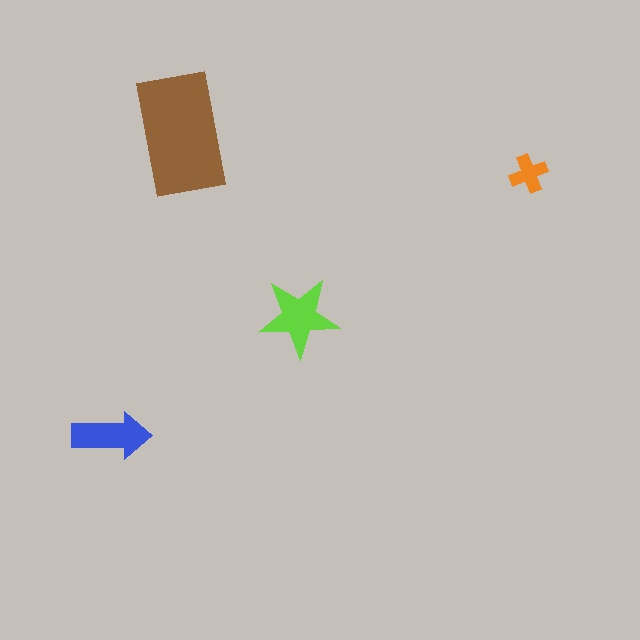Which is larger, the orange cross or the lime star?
The lime star.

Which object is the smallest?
The orange cross.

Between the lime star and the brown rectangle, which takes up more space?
The brown rectangle.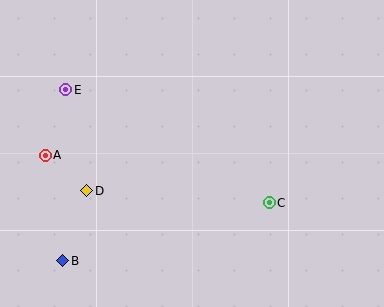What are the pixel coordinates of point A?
Point A is at (45, 155).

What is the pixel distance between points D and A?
The distance between D and A is 54 pixels.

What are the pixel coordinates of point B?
Point B is at (63, 261).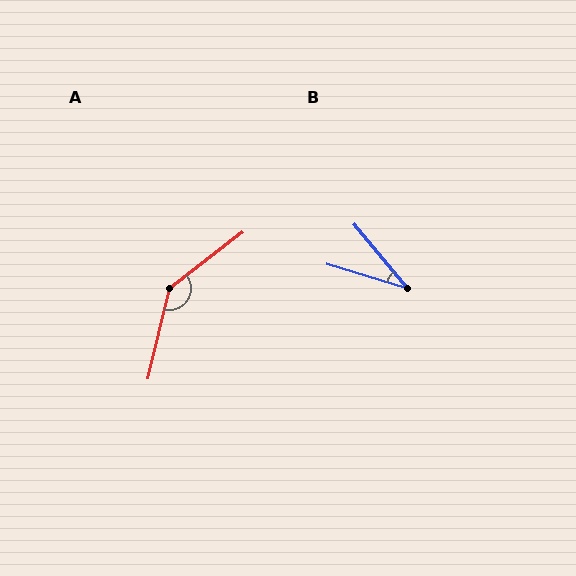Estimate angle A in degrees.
Approximately 141 degrees.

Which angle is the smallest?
B, at approximately 33 degrees.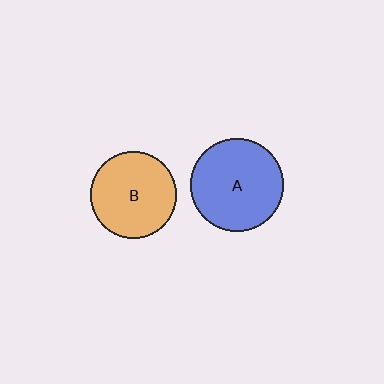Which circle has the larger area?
Circle A (blue).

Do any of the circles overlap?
No, none of the circles overlap.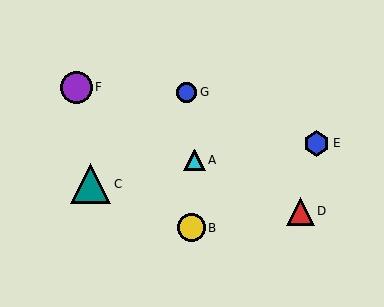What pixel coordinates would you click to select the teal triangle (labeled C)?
Click at (91, 184) to select the teal triangle C.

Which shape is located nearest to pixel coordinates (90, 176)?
The teal triangle (labeled C) at (91, 184) is nearest to that location.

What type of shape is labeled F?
Shape F is a purple circle.